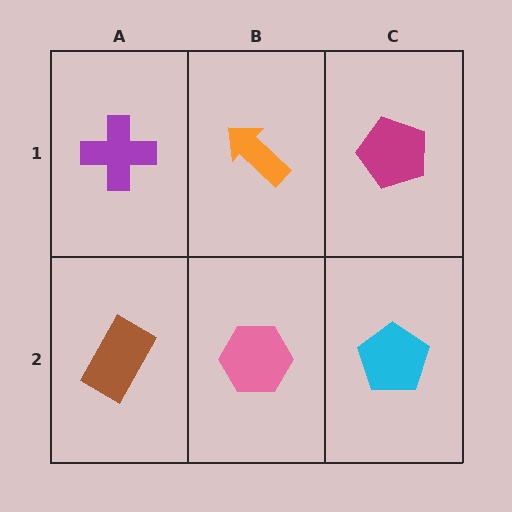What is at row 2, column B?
A pink hexagon.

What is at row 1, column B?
An orange arrow.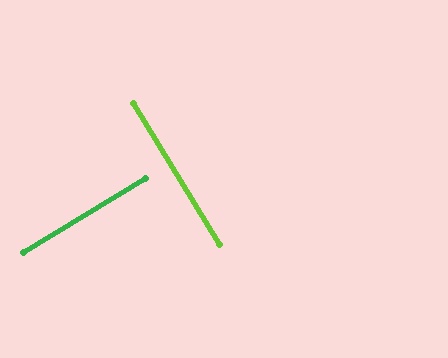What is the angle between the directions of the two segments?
Approximately 90 degrees.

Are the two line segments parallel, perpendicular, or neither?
Perpendicular — they meet at approximately 90°.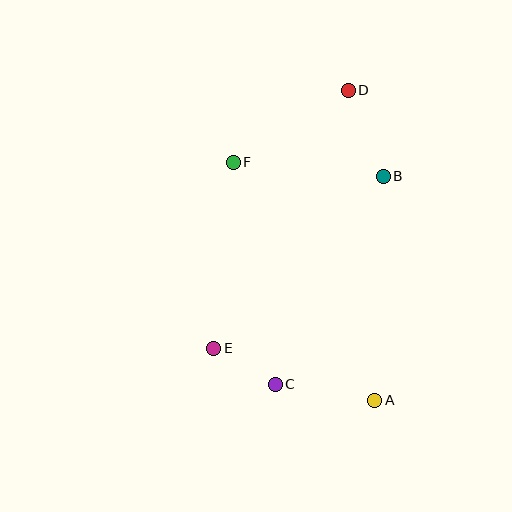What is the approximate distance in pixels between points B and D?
The distance between B and D is approximately 93 pixels.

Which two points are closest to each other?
Points C and E are closest to each other.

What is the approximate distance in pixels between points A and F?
The distance between A and F is approximately 277 pixels.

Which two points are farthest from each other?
Points A and D are farthest from each other.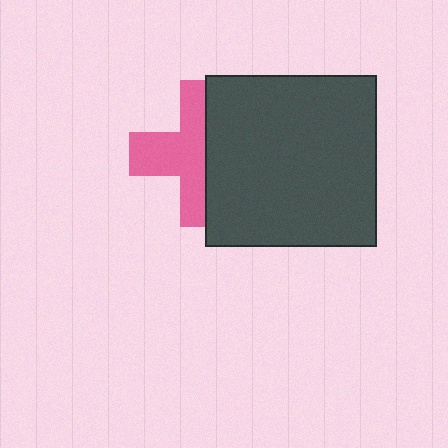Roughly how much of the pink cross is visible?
About half of it is visible (roughly 54%).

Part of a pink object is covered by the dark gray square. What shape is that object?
It is a cross.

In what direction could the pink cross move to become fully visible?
The pink cross could move left. That would shift it out from behind the dark gray square entirely.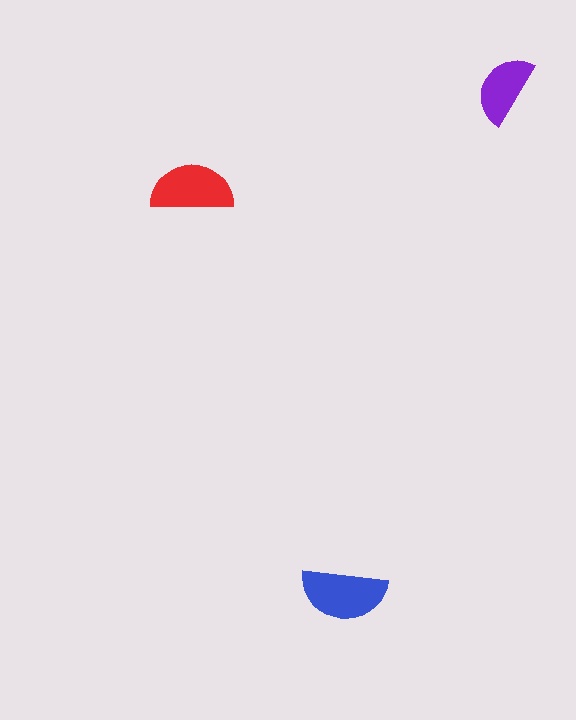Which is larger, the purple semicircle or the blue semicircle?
The blue one.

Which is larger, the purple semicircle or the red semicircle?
The red one.